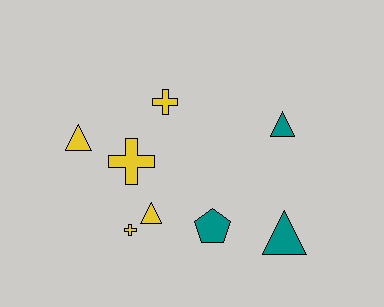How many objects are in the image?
There are 8 objects.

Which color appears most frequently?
Yellow, with 5 objects.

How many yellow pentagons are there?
There are no yellow pentagons.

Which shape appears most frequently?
Triangle, with 4 objects.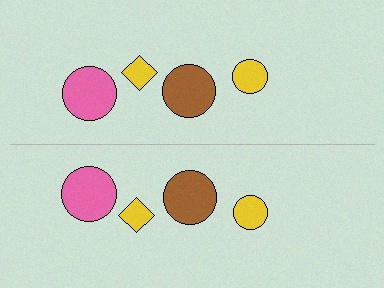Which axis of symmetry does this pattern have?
The pattern has a horizontal axis of symmetry running through the center of the image.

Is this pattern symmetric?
Yes, this pattern has bilateral (reflection) symmetry.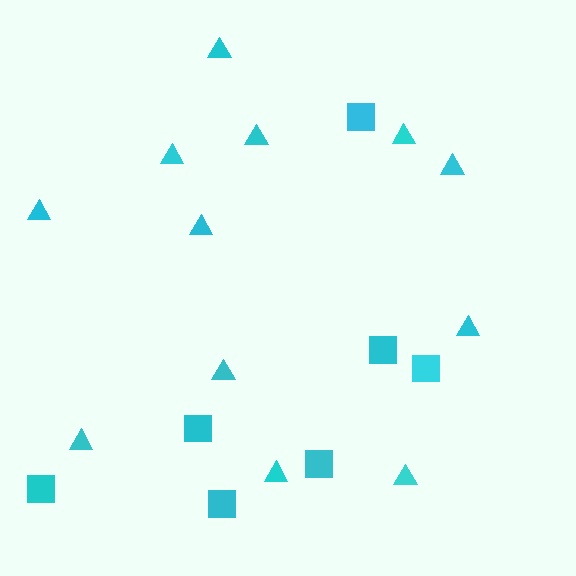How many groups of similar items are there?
There are 2 groups: one group of squares (7) and one group of triangles (12).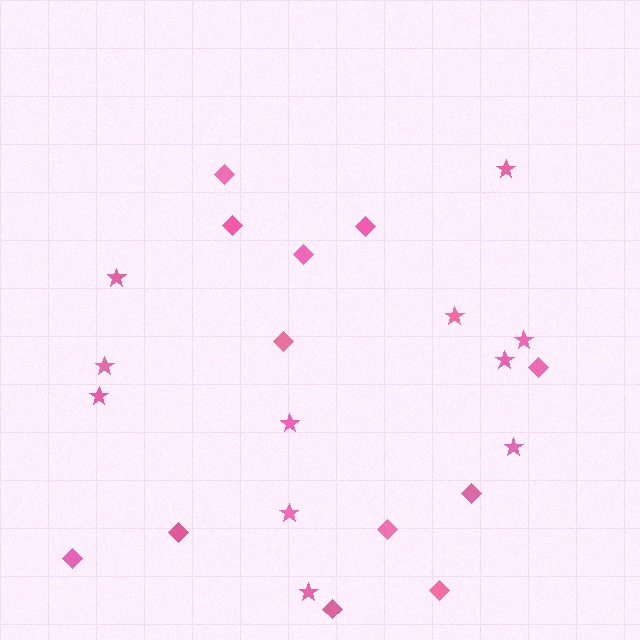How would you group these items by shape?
There are 2 groups: one group of stars (11) and one group of diamonds (12).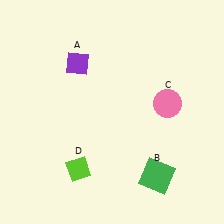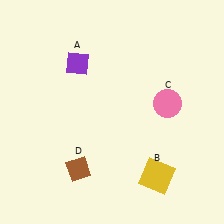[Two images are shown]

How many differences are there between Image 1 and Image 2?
There are 2 differences between the two images.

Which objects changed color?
B changed from green to yellow. D changed from lime to brown.